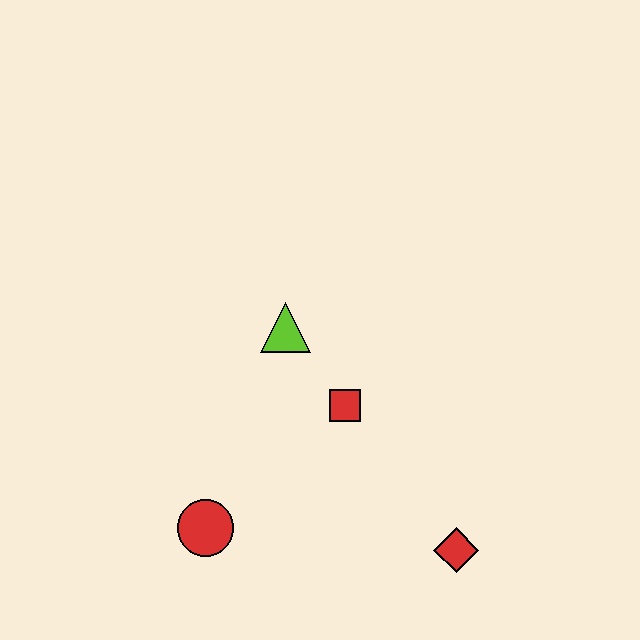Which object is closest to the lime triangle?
The red square is closest to the lime triangle.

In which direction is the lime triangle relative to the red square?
The lime triangle is above the red square.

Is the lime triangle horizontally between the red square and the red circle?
Yes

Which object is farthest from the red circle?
The red diamond is farthest from the red circle.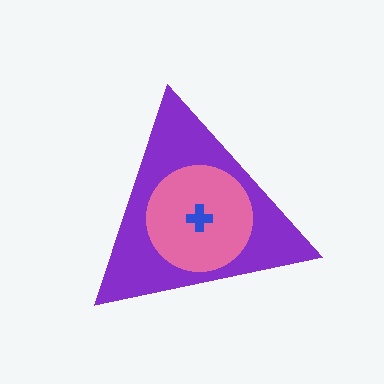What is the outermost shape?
The purple triangle.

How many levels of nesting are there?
3.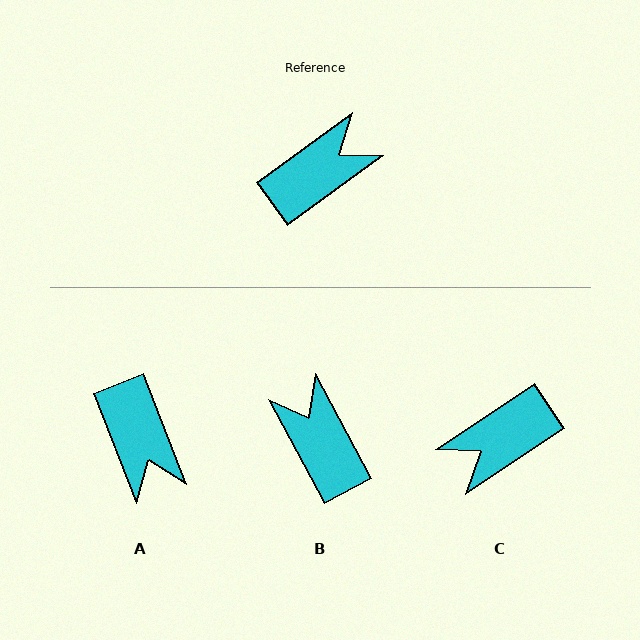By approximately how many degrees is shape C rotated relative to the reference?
Approximately 177 degrees counter-clockwise.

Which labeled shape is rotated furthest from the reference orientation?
C, about 177 degrees away.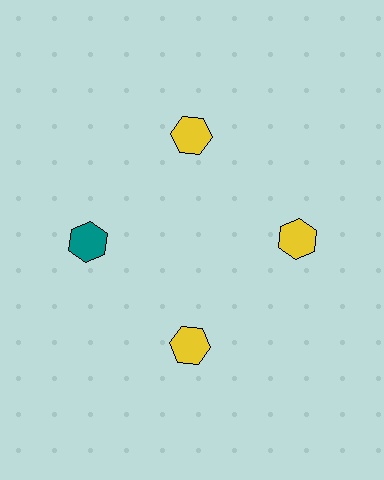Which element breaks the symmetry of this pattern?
The teal hexagon at roughly the 9 o'clock position breaks the symmetry. All other shapes are yellow hexagons.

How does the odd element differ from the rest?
It has a different color: teal instead of yellow.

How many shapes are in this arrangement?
There are 4 shapes arranged in a ring pattern.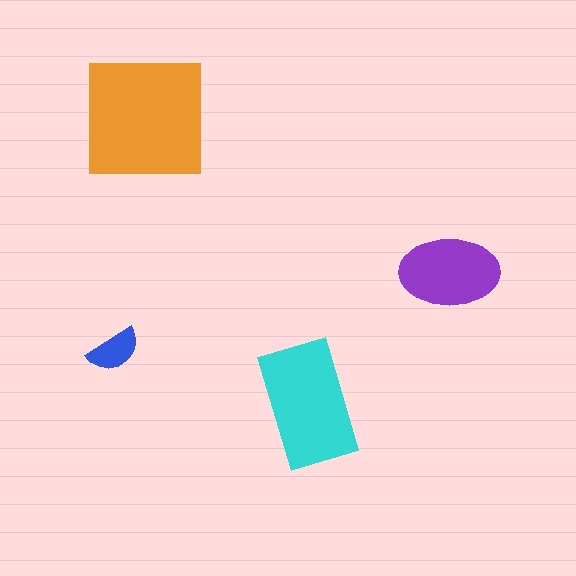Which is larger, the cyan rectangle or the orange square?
The orange square.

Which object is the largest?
The orange square.